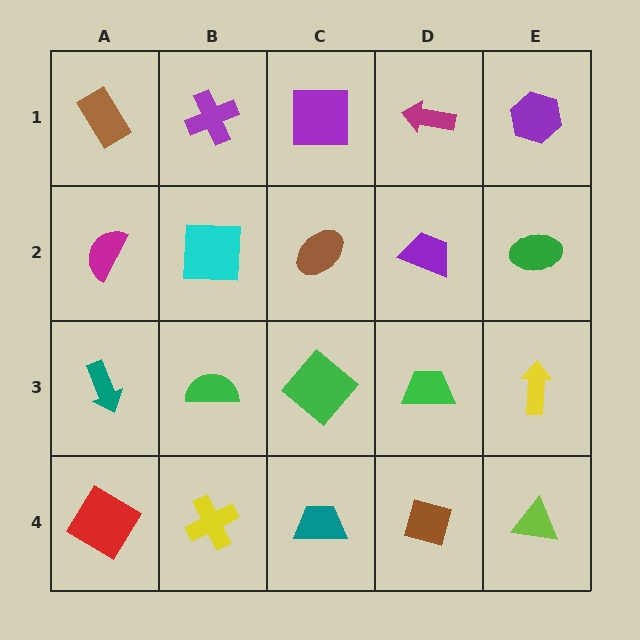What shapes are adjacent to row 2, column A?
A brown rectangle (row 1, column A), a teal arrow (row 3, column A), a cyan square (row 2, column B).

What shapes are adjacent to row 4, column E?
A yellow arrow (row 3, column E), a brown diamond (row 4, column D).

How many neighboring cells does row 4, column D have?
3.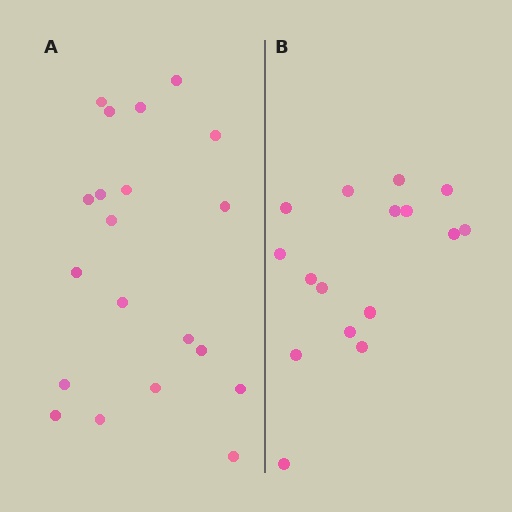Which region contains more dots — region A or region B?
Region A (the left region) has more dots.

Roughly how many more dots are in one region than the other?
Region A has about 4 more dots than region B.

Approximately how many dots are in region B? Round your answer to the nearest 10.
About 20 dots. (The exact count is 16, which rounds to 20.)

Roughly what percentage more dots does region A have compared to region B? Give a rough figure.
About 25% more.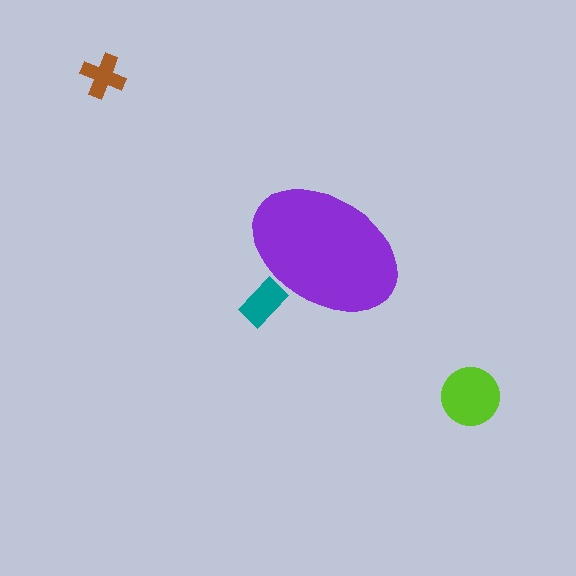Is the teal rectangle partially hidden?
Yes, the teal rectangle is partially hidden behind the purple ellipse.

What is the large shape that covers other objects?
A purple ellipse.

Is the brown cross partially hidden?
No, the brown cross is fully visible.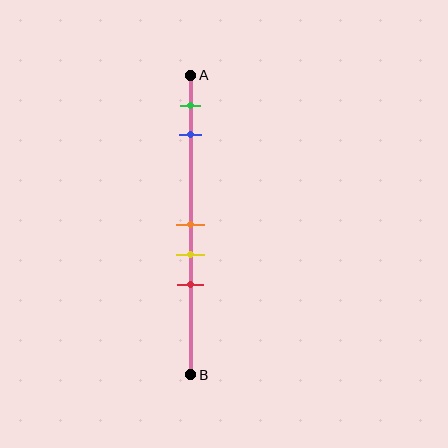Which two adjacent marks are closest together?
The orange and yellow marks are the closest adjacent pair.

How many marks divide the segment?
There are 5 marks dividing the segment.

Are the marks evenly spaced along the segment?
No, the marks are not evenly spaced.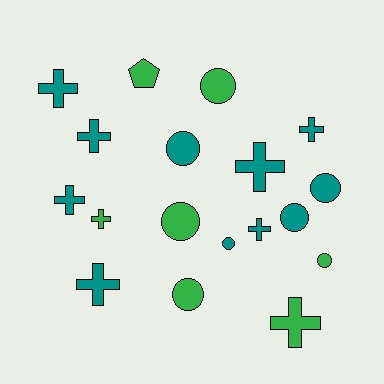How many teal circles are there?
There are 4 teal circles.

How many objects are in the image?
There are 18 objects.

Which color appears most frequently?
Teal, with 11 objects.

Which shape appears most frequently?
Cross, with 9 objects.